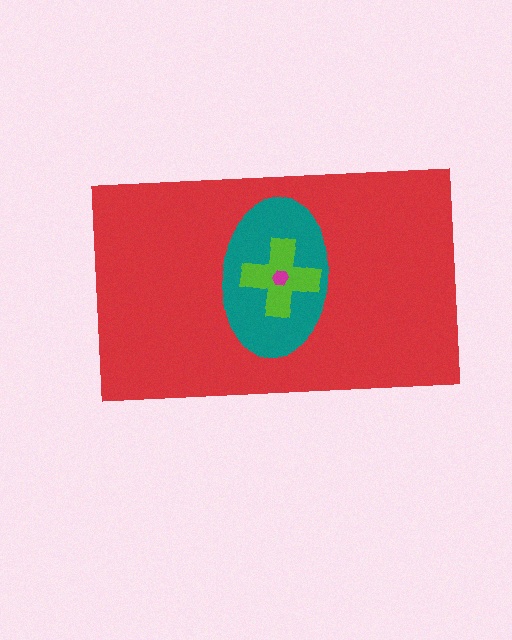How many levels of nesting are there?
4.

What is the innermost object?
The magenta hexagon.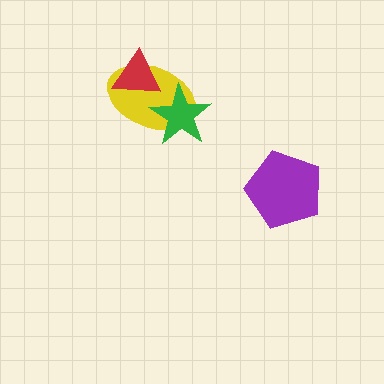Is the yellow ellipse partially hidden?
Yes, it is partially covered by another shape.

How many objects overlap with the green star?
1 object overlaps with the green star.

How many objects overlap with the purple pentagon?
0 objects overlap with the purple pentagon.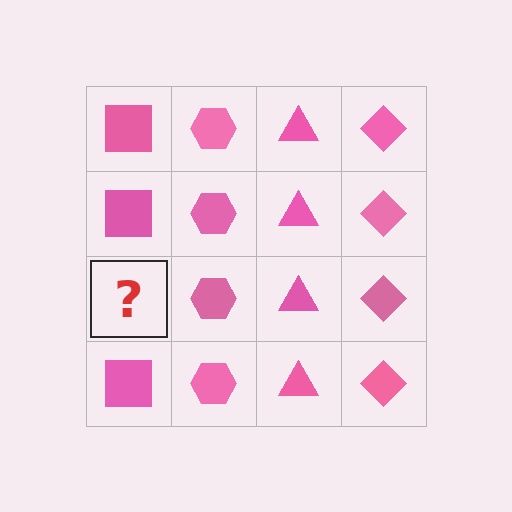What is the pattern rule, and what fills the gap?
The rule is that each column has a consistent shape. The gap should be filled with a pink square.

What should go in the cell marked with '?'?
The missing cell should contain a pink square.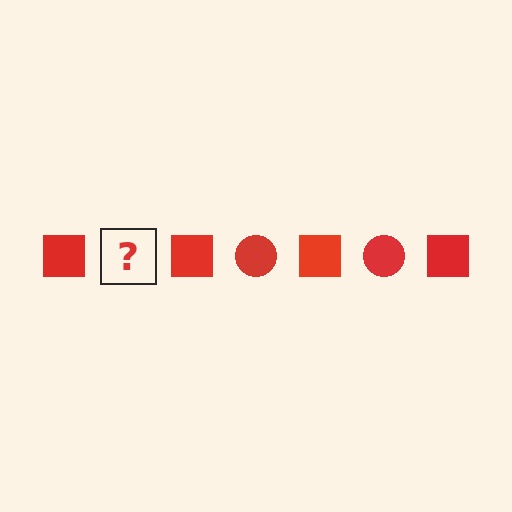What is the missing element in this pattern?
The missing element is a red circle.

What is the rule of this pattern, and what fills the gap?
The rule is that the pattern cycles through square, circle shapes in red. The gap should be filled with a red circle.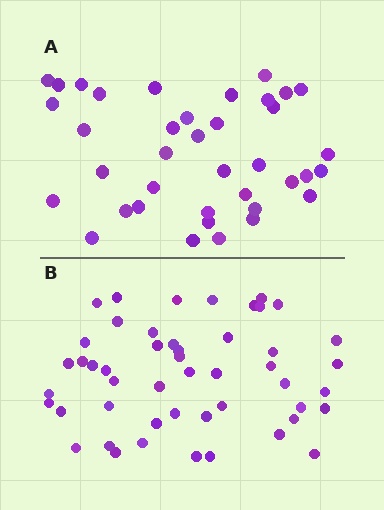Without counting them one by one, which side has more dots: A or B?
Region B (the bottom region) has more dots.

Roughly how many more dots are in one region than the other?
Region B has roughly 12 or so more dots than region A.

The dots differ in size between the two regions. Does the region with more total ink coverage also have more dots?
No. Region A has more total ink coverage because its dots are larger, but region B actually contains more individual dots. Total area can be misleading — the number of items is what matters here.